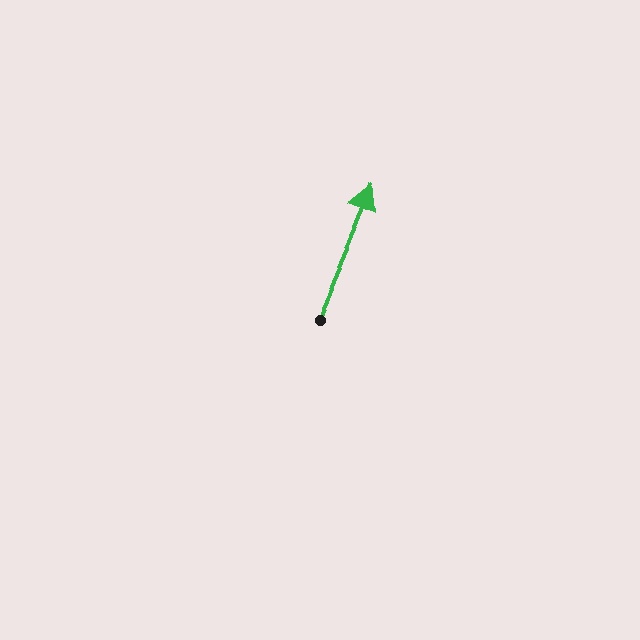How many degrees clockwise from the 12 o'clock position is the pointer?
Approximately 23 degrees.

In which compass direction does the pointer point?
Northeast.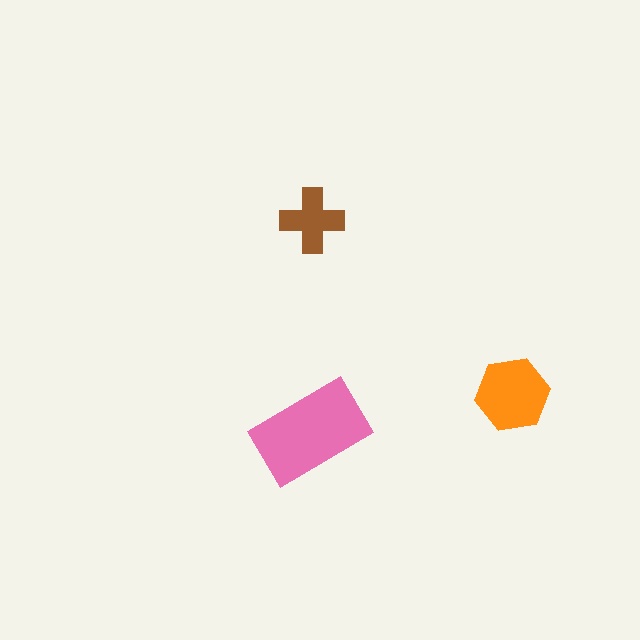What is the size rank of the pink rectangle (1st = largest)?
1st.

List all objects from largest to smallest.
The pink rectangle, the orange hexagon, the brown cross.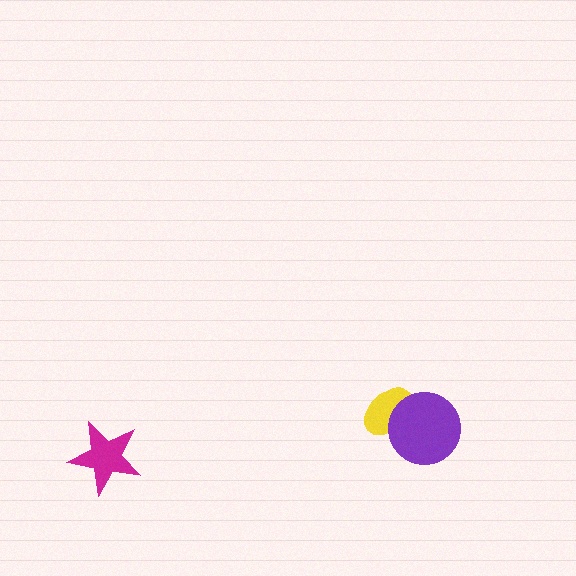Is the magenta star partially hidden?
No, no other shape covers it.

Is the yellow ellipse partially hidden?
Yes, it is partially covered by another shape.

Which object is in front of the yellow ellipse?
The purple circle is in front of the yellow ellipse.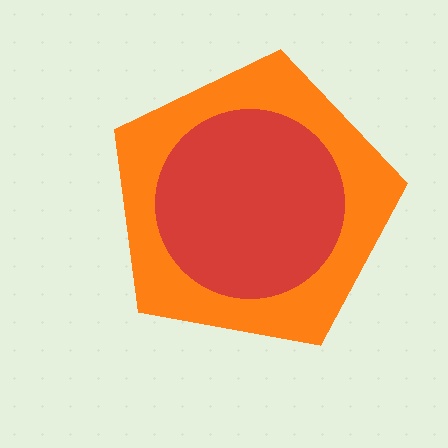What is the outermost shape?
The orange pentagon.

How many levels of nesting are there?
2.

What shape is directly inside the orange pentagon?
The red circle.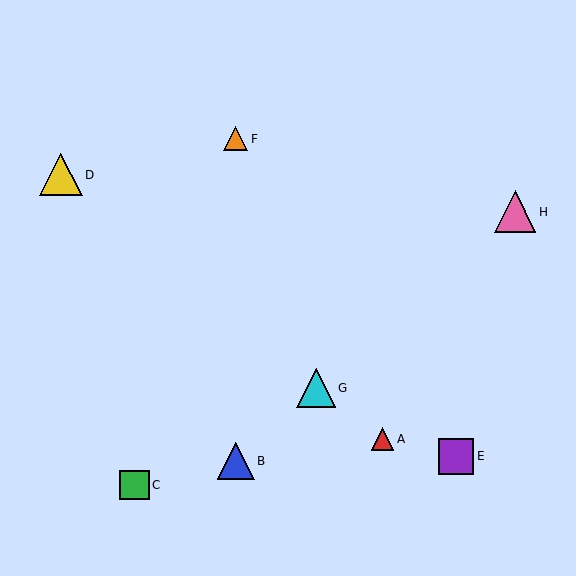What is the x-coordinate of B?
Object B is at x≈236.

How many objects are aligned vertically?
2 objects (B, F) are aligned vertically.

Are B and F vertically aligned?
Yes, both are at x≈236.